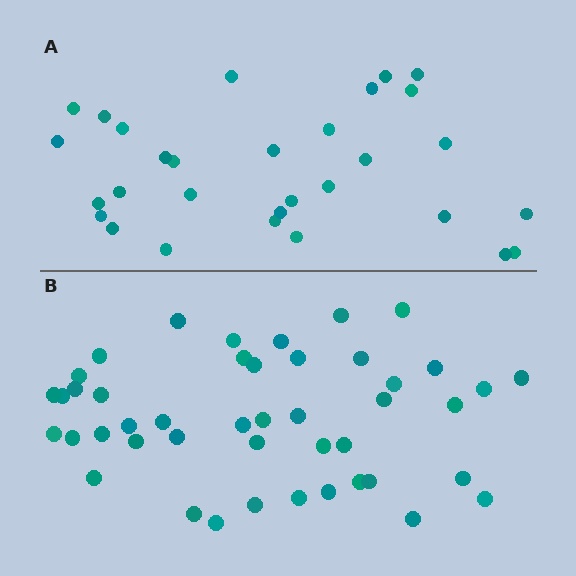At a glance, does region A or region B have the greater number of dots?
Region B (the bottom region) has more dots.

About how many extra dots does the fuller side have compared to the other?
Region B has approximately 15 more dots than region A.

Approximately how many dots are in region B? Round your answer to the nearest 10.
About 40 dots. (The exact count is 45, which rounds to 40.)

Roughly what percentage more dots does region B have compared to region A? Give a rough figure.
About 50% more.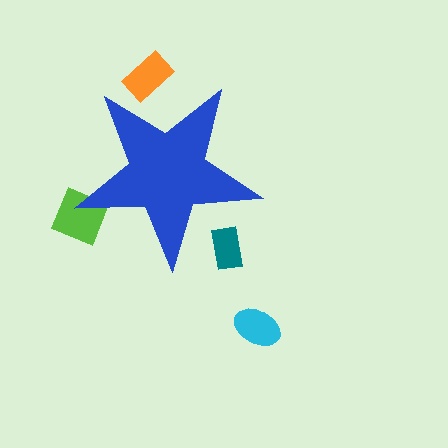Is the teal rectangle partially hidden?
Yes, the teal rectangle is partially hidden behind the blue star.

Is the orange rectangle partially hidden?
Yes, the orange rectangle is partially hidden behind the blue star.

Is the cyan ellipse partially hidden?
No, the cyan ellipse is fully visible.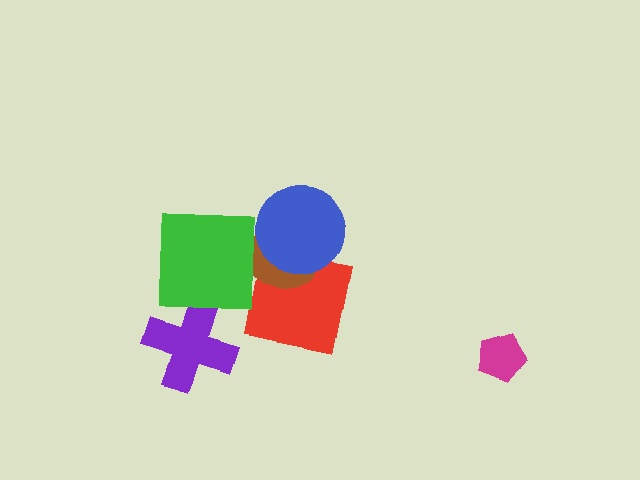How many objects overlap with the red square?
2 objects overlap with the red square.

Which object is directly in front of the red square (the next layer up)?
The brown ellipse is directly in front of the red square.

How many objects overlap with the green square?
1 object overlaps with the green square.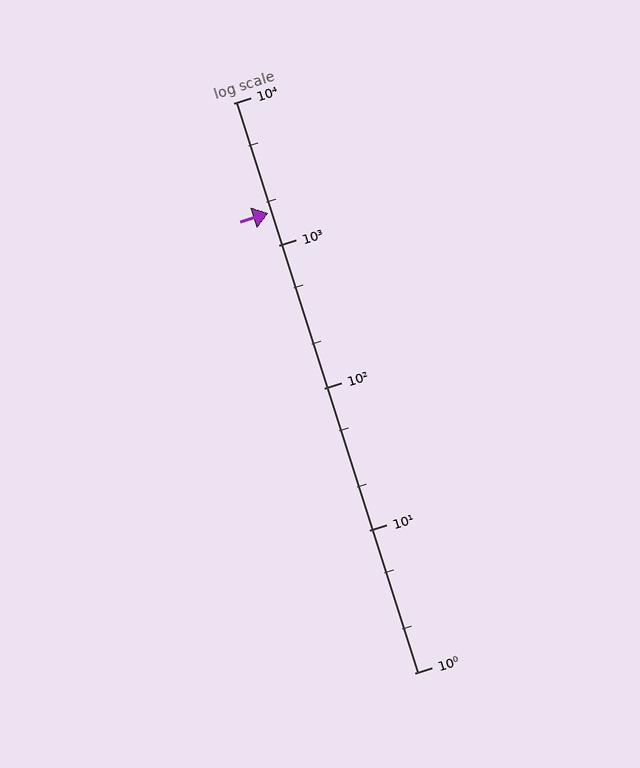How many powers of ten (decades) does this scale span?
The scale spans 4 decades, from 1 to 10000.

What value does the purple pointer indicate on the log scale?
The pointer indicates approximately 1700.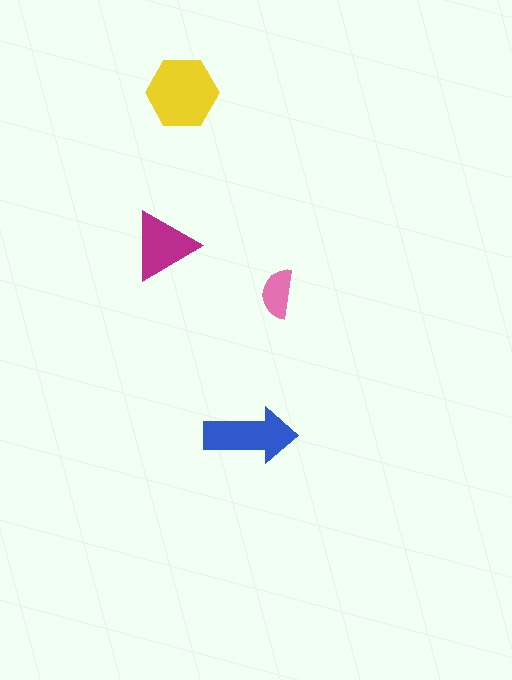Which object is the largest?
The yellow hexagon.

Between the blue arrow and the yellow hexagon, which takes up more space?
The yellow hexagon.